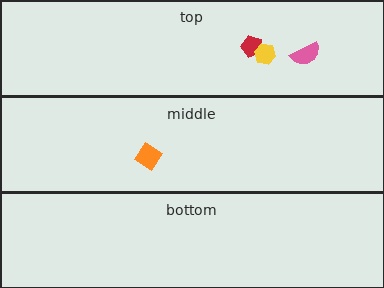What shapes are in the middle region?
The orange diamond.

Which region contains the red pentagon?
The top region.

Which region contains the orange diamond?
The middle region.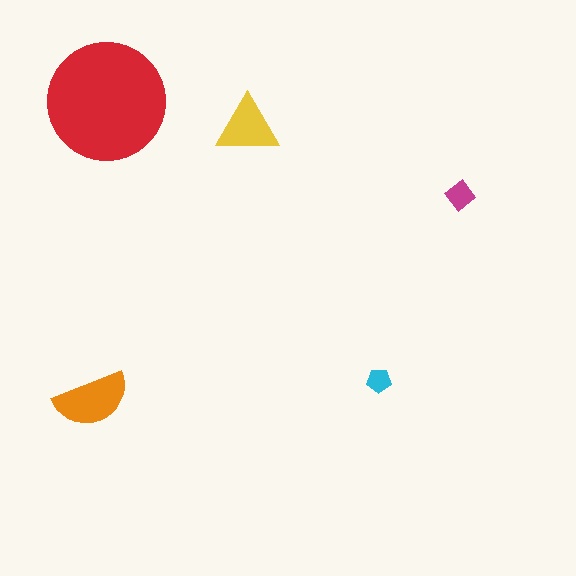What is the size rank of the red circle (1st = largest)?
1st.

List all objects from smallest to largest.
The cyan pentagon, the magenta diamond, the yellow triangle, the orange semicircle, the red circle.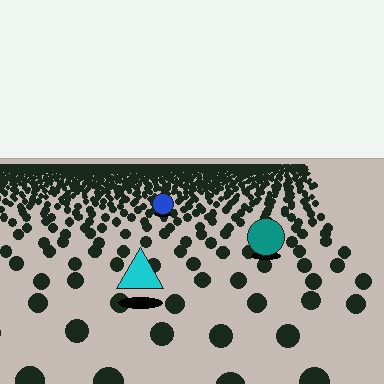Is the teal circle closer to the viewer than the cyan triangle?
No. The cyan triangle is closer — you can tell from the texture gradient: the ground texture is coarser near it.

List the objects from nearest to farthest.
From nearest to farthest: the cyan triangle, the teal circle, the blue circle.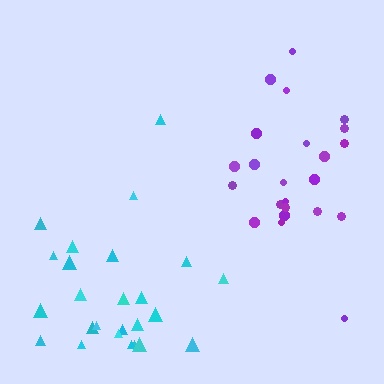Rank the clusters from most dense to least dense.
purple, cyan.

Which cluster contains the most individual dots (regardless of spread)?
Cyan (26).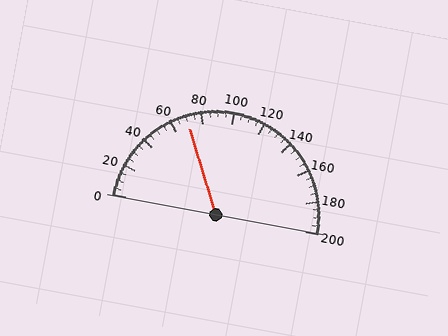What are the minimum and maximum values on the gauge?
The gauge ranges from 0 to 200.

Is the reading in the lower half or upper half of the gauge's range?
The reading is in the lower half of the range (0 to 200).